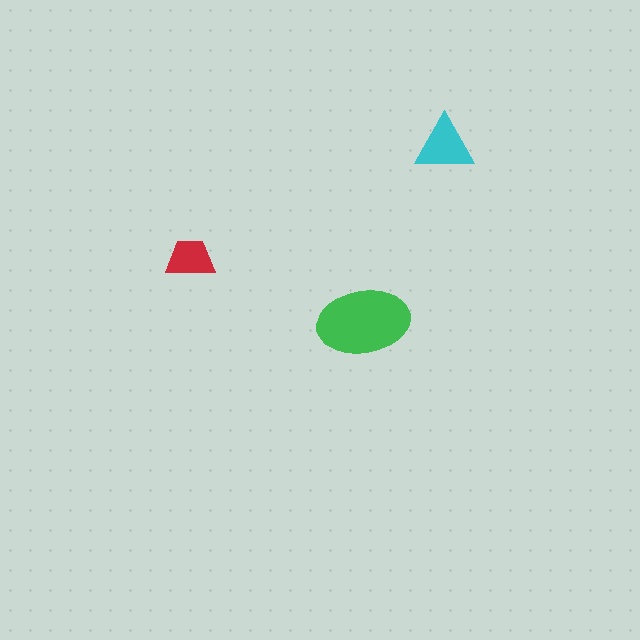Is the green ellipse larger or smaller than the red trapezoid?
Larger.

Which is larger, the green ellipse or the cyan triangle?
The green ellipse.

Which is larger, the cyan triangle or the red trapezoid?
The cyan triangle.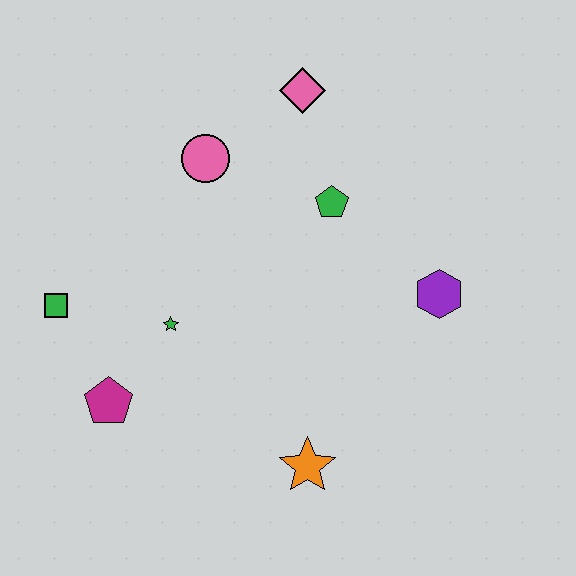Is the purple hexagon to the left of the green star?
No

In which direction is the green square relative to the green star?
The green square is to the left of the green star.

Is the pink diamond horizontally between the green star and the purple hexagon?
Yes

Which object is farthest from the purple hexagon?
The green square is farthest from the purple hexagon.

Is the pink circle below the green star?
No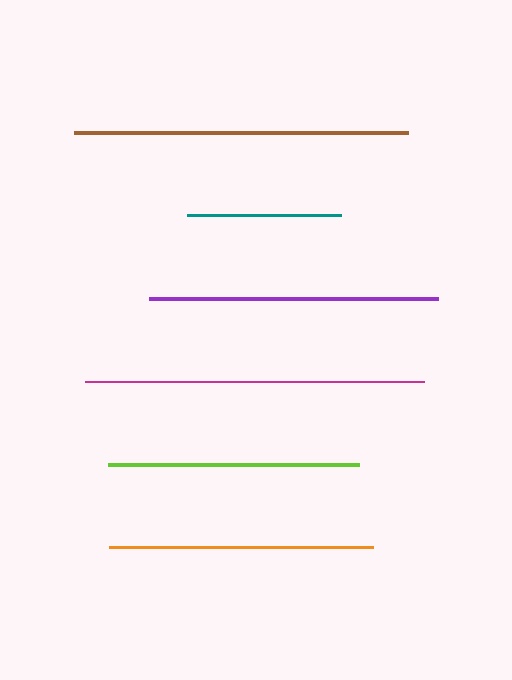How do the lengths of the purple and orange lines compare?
The purple and orange lines are approximately the same length.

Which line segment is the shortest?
The teal line is the shortest at approximately 154 pixels.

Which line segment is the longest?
The magenta line is the longest at approximately 338 pixels.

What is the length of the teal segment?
The teal segment is approximately 154 pixels long.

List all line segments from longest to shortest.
From longest to shortest: magenta, brown, purple, orange, lime, teal.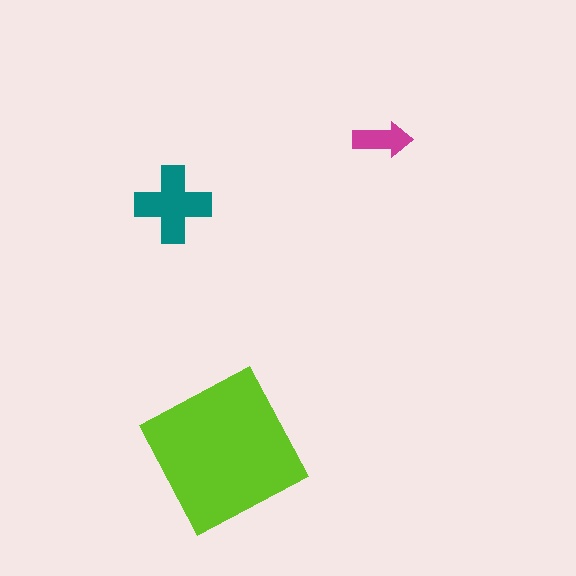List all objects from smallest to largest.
The magenta arrow, the teal cross, the lime square.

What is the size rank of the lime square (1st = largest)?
1st.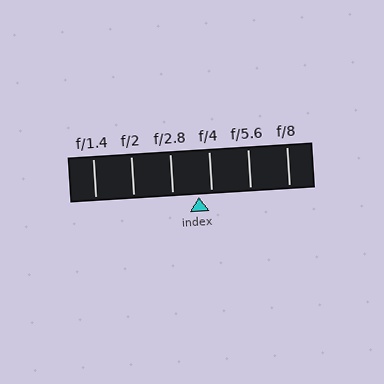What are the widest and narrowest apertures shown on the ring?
The widest aperture shown is f/1.4 and the narrowest is f/8.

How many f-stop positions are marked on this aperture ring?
There are 6 f-stop positions marked.